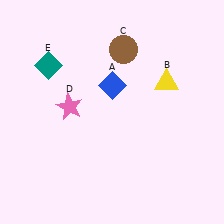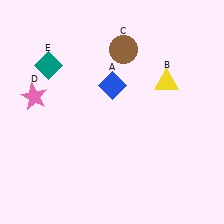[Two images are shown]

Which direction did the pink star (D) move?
The pink star (D) moved left.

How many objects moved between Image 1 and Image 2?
1 object moved between the two images.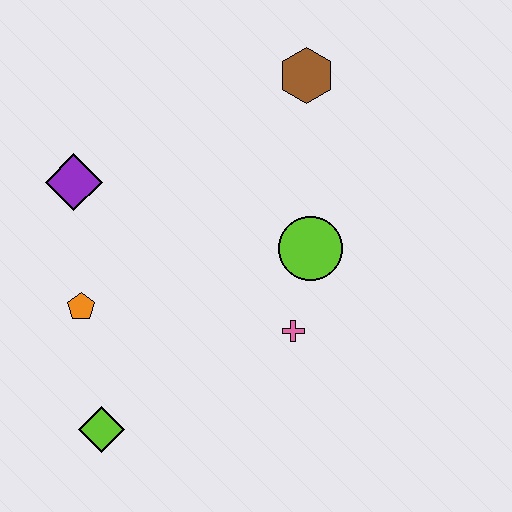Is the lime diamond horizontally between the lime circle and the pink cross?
No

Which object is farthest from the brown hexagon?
The lime diamond is farthest from the brown hexagon.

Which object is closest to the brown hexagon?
The lime circle is closest to the brown hexagon.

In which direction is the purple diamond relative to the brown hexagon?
The purple diamond is to the left of the brown hexagon.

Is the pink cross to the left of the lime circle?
Yes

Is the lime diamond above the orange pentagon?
No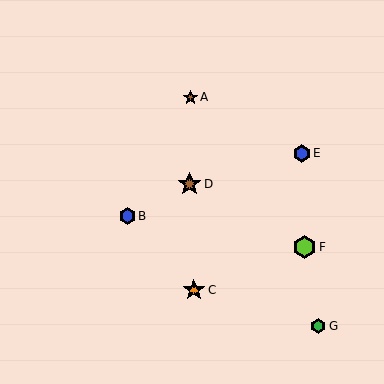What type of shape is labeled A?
Shape A is a brown star.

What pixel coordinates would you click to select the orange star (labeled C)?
Click at (194, 290) to select the orange star C.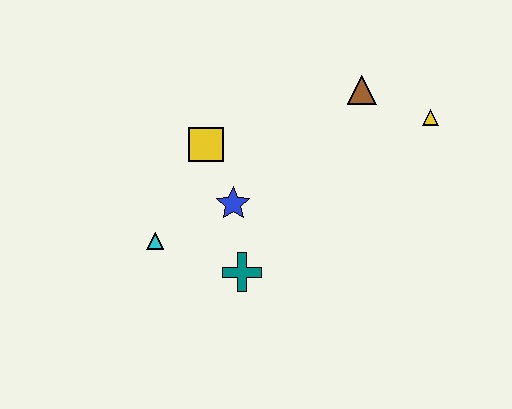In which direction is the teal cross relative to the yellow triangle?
The teal cross is to the left of the yellow triangle.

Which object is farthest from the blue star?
The yellow triangle is farthest from the blue star.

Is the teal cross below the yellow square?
Yes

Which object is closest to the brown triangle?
The yellow triangle is closest to the brown triangle.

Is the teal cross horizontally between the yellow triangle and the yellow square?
Yes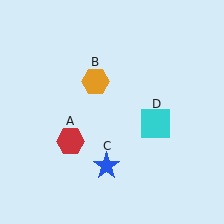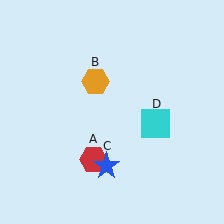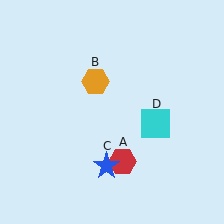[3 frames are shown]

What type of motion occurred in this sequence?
The red hexagon (object A) rotated counterclockwise around the center of the scene.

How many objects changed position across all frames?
1 object changed position: red hexagon (object A).